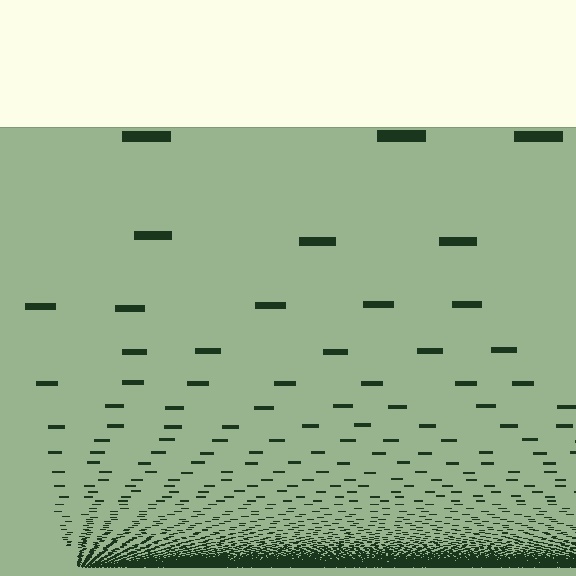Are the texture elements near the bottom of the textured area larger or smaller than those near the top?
Smaller. The gradient is inverted — elements near the bottom are smaller and denser.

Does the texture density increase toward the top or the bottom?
Density increases toward the bottom.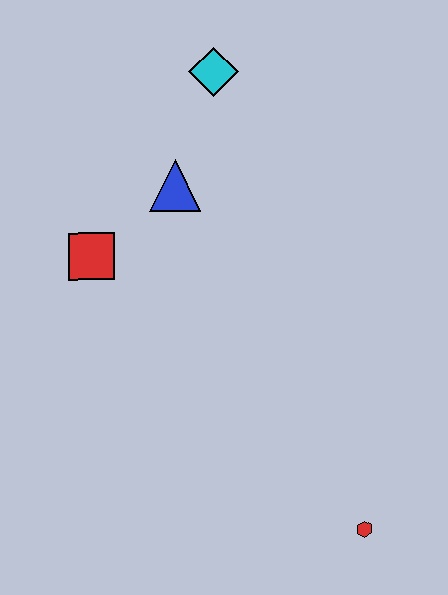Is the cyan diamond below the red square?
No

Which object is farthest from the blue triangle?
The red hexagon is farthest from the blue triangle.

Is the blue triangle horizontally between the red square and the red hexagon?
Yes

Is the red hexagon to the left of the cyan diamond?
No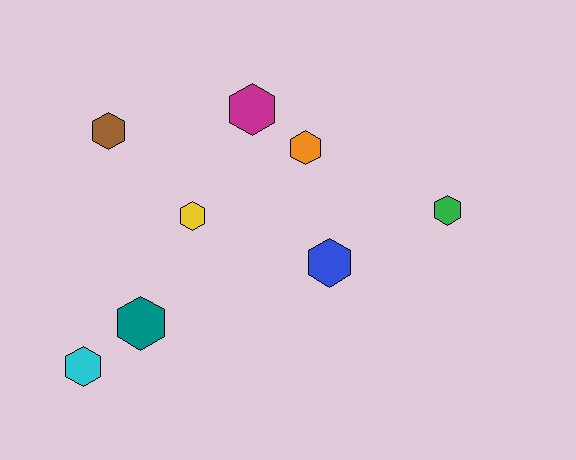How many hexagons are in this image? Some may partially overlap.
There are 8 hexagons.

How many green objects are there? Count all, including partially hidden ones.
There is 1 green object.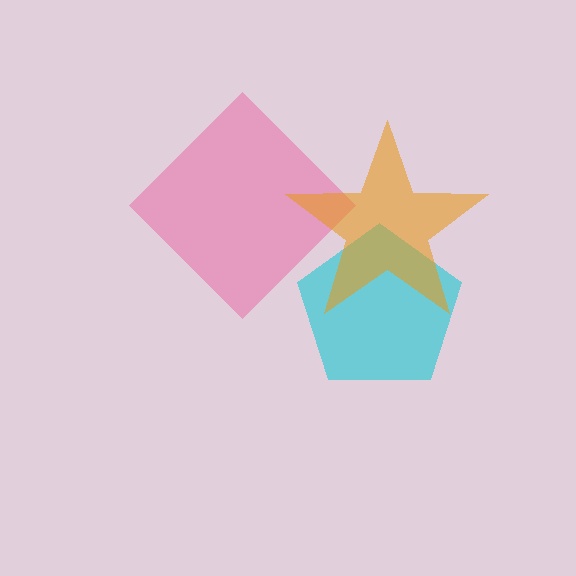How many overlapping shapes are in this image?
There are 3 overlapping shapes in the image.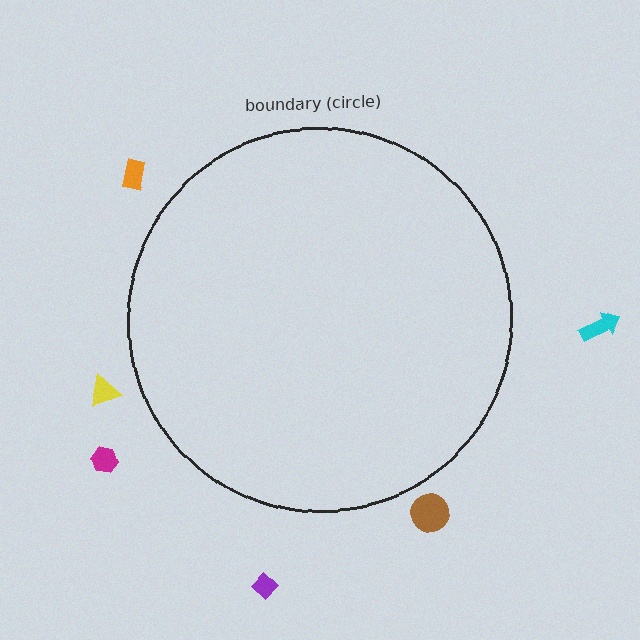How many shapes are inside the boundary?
0 inside, 6 outside.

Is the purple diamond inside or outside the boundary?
Outside.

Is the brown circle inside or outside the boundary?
Outside.